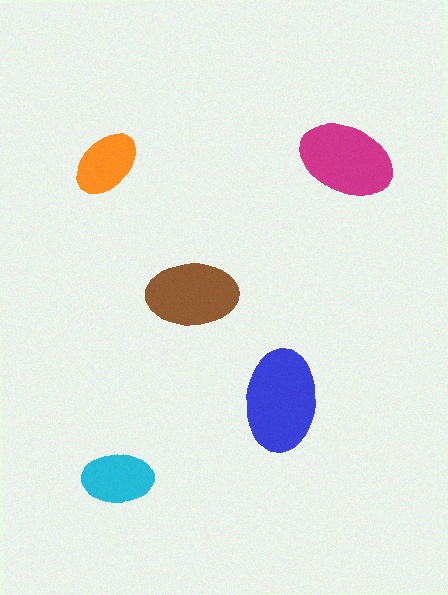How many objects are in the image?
There are 5 objects in the image.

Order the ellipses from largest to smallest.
the blue one, the magenta one, the brown one, the cyan one, the orange one.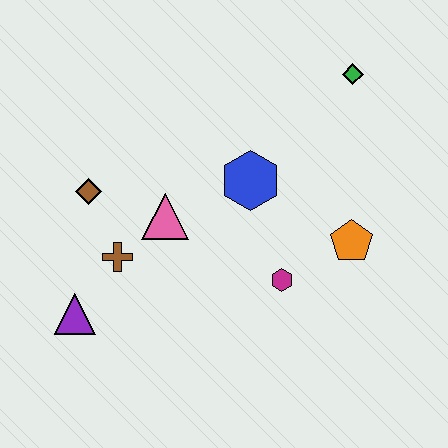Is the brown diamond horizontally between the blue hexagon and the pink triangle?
No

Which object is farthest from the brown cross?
The green diamond is farthest from the brown cross.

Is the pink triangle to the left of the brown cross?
No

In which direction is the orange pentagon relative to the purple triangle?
The orange pentagon is to the right of the purple triangle.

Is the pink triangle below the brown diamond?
Yes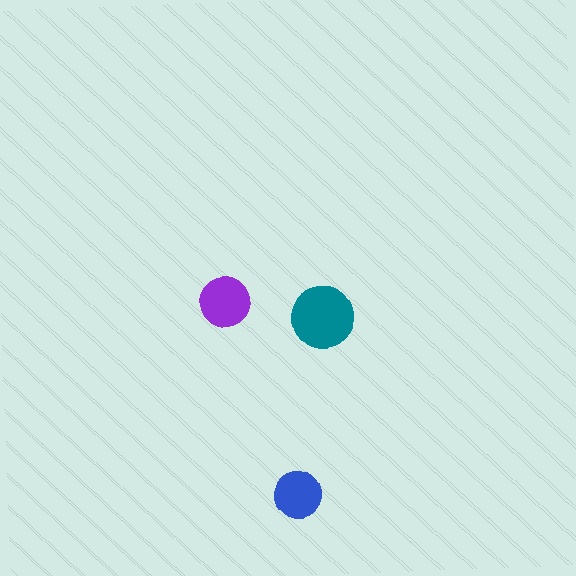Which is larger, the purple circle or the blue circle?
The purple one.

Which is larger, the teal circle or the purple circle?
The teal one.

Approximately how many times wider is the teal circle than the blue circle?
About 1.5 times wider.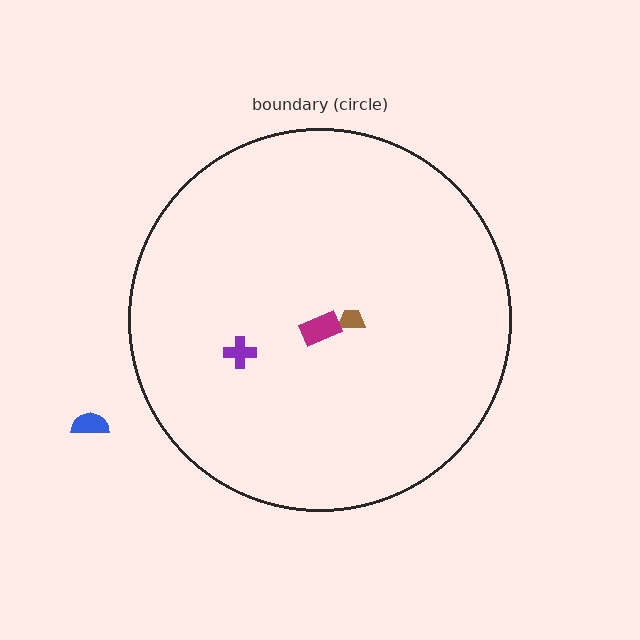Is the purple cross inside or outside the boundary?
Inside.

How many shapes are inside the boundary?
3 inside, 1 outside.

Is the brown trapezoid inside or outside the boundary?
Inside.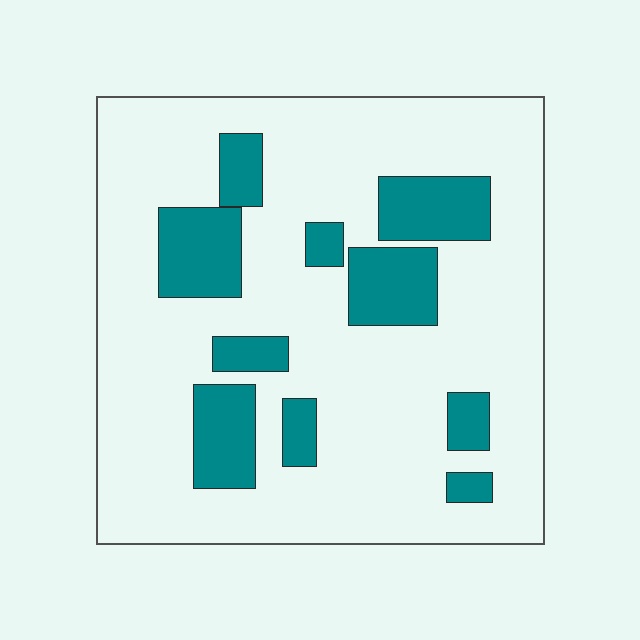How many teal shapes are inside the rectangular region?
10.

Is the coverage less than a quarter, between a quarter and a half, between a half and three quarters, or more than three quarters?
Less than a quarter.